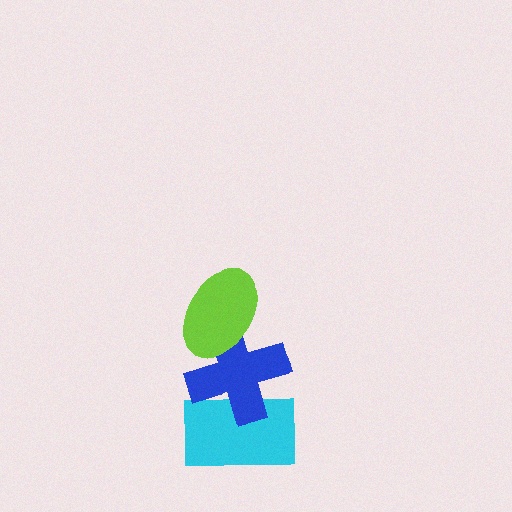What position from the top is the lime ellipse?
The lime ellipse is 1st from the top.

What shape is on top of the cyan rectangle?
The blue cross is on top of the cyan rectangle.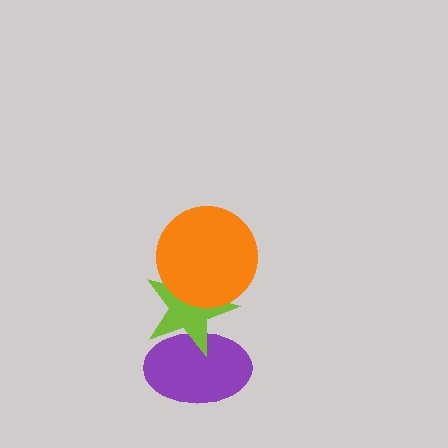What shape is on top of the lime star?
The orange circle is on top of the lime star.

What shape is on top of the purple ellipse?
The lime star is on top of the purple ellipse.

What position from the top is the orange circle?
The orange circle is 1st from the top.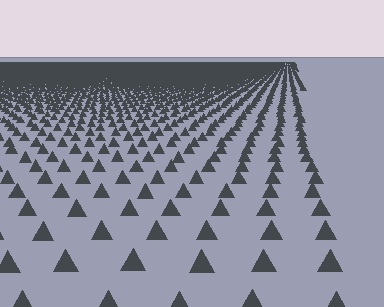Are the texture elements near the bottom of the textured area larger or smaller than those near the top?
Larger. Near the bottom, elements are closer to the viewer and appear at a bigger on-screen size.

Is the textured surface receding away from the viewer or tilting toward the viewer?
The surface is receding away from the viewer. Texture elements get smaller and denser toward the top.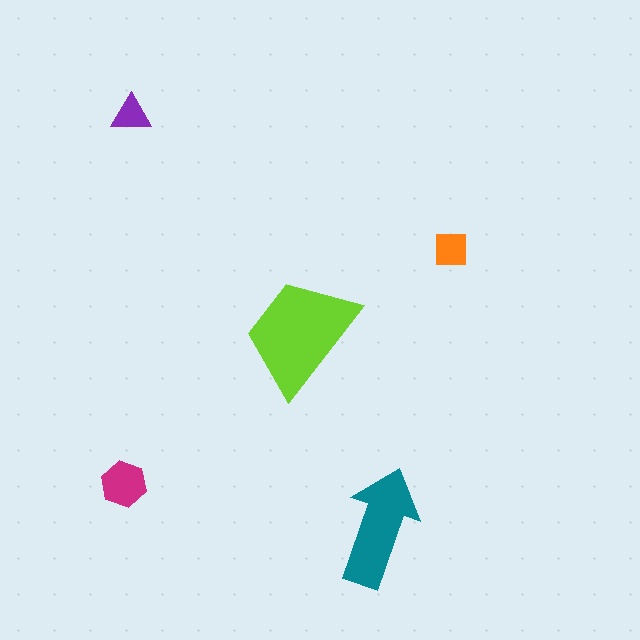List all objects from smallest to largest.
The purple triangle, the orange square, the magenta hexagon, the teal arrow, the lime trapezoid.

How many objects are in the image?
There are 5 objects in the image.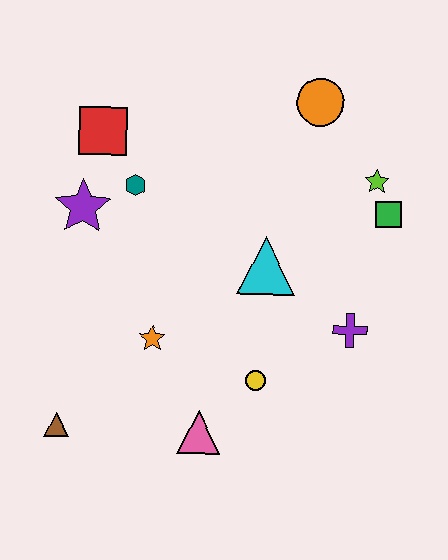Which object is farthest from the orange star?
The orange circle is farthest from the orange star.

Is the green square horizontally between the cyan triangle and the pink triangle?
No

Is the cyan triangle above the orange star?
Yes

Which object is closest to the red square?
The teal hexagon is closest to the red square.